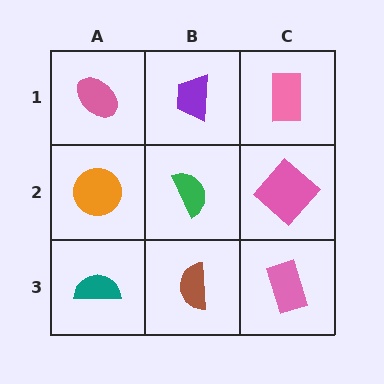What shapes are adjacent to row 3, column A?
An orange circle (row 2, column A), a brown semicircle (row 3, column B).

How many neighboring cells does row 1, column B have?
3.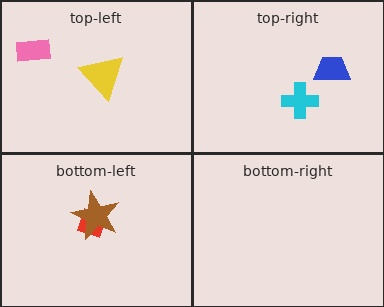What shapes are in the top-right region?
The cyan cross, the blue trapezoid.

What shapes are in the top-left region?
The yellow triangle, the pink rectangle.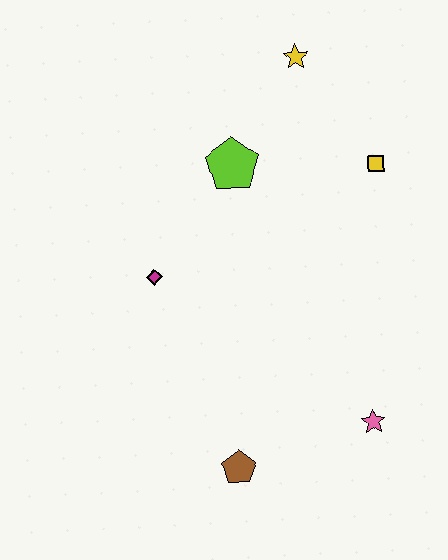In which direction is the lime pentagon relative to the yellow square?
The lime pentagon is to the left of the yellow square.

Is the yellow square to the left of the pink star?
No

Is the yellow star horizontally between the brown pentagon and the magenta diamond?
No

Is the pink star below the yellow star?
Yes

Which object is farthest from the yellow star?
The brown pentagon is farthest from the yellow star.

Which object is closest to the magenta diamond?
The lime pentagon is closest to the magenta diamond.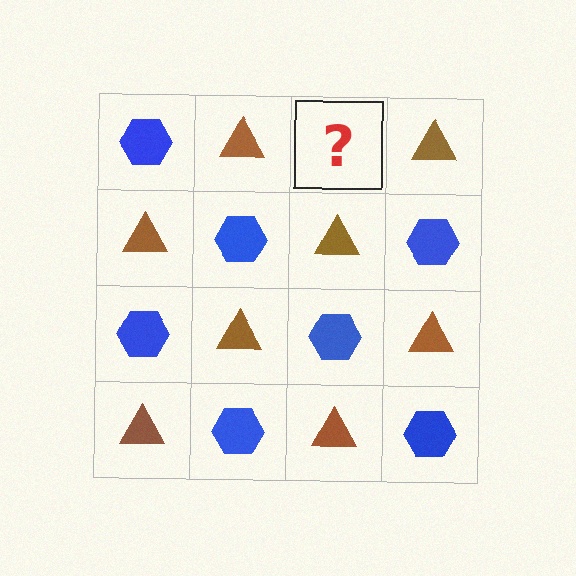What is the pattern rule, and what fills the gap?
The rule is that it alternates blue hexagon and brown triangle in a checkerboard pattern. The gap should be filled with a blue hexagon.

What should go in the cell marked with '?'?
The missing cell should contain a blue hexagon.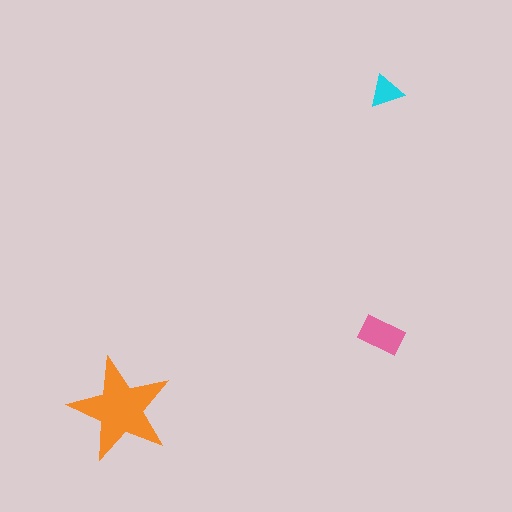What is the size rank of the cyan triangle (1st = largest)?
3rd.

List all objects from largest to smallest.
The orange star, the pink rectangle, the cyan triangle.